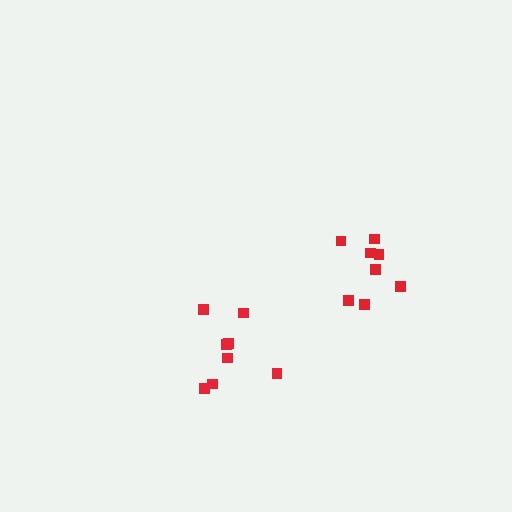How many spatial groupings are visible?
There are 2 spatial groupings.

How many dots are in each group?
Group 1: 8 dots, Group 2: 8 dots (16 total).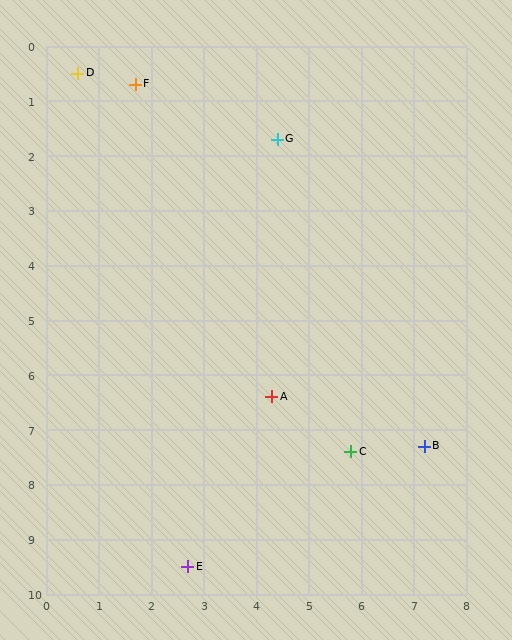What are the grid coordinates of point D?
Point D is at approximately (0.6, 0.5).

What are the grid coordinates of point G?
Point G is at approximately (4.4, 1.7).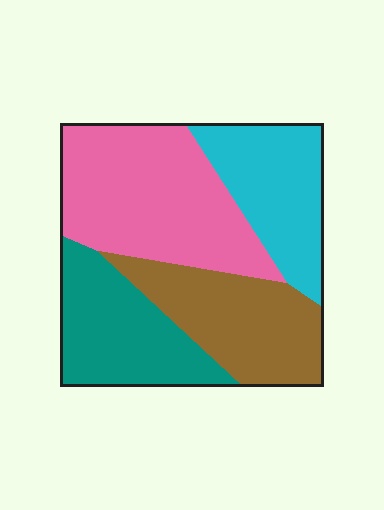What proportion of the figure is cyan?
Cyan takes up about one fifth (1/5) of the figure.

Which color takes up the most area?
Pink, at roughly 35%.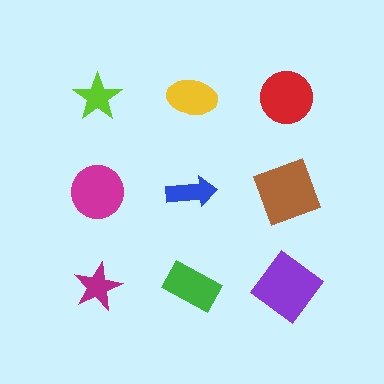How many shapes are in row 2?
3 shapes.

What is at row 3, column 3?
A purple diamond.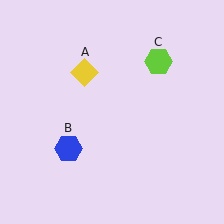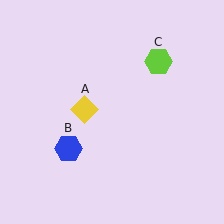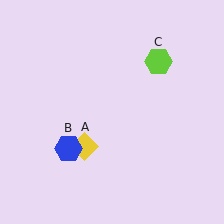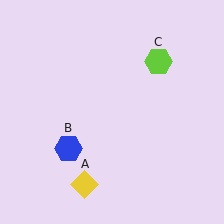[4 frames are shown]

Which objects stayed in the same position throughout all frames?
Blue hexagon (object B) and lime hexagon (object C) remained stationary.